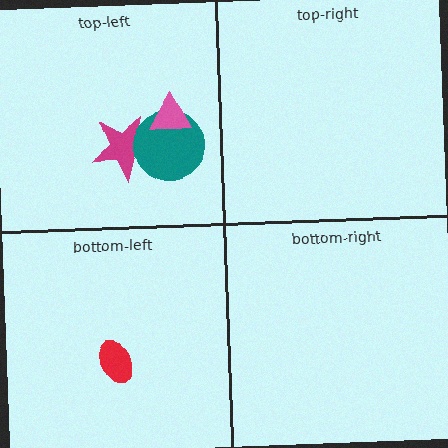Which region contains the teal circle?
The top-left region.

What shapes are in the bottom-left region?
The red ellipse.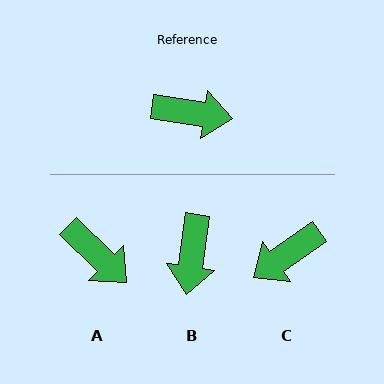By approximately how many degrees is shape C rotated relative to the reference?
Approximately 136 degrees clockwise.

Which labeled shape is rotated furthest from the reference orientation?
C, about 136 degrees away.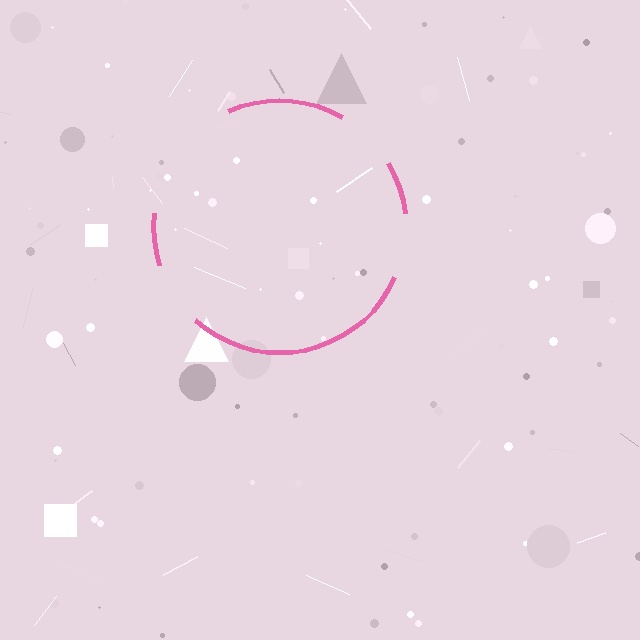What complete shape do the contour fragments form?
The contour fragments form a circle.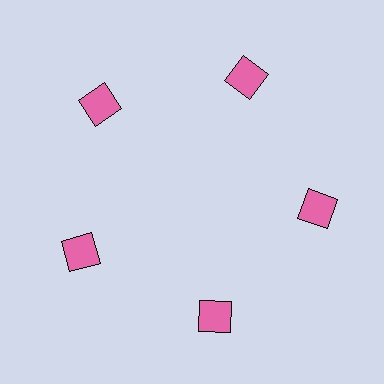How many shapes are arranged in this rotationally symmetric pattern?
There are 5 shapes, arranged in 5 groups of 1.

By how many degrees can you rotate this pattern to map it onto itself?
The pattern maps onto itself every 72 degrees of rotation.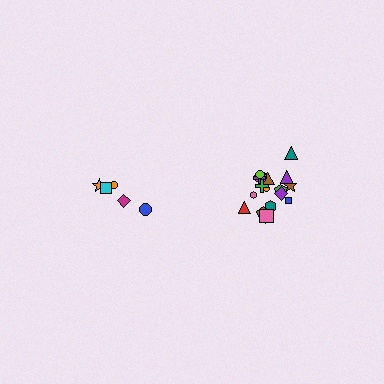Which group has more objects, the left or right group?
The right group.